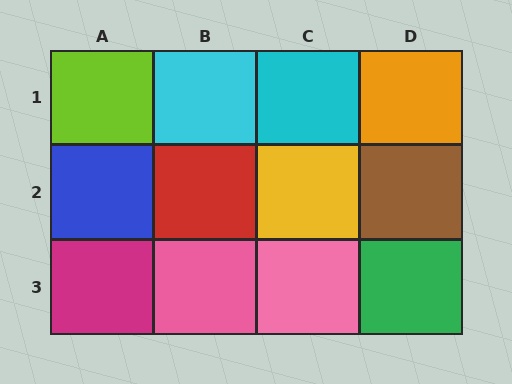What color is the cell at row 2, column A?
Blue.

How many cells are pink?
2 cells are pink.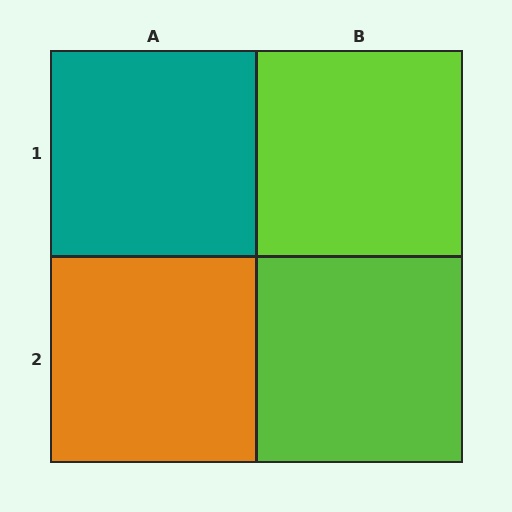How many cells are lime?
2 cells are lime.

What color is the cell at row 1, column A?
Teal.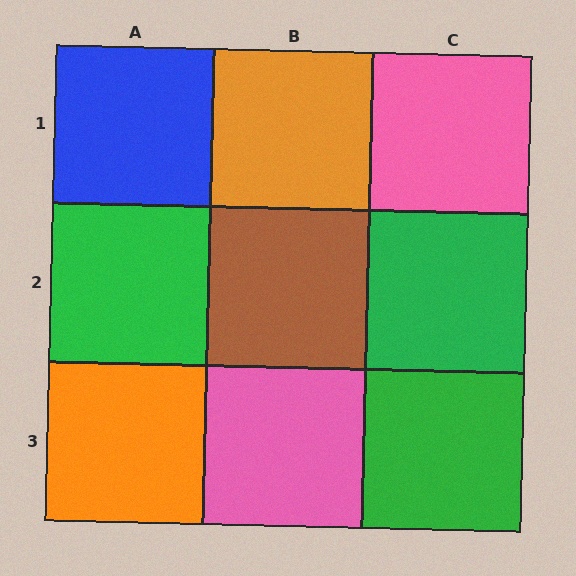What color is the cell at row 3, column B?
Pink.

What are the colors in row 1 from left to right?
Blue, orange, pink.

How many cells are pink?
2 cells are pink.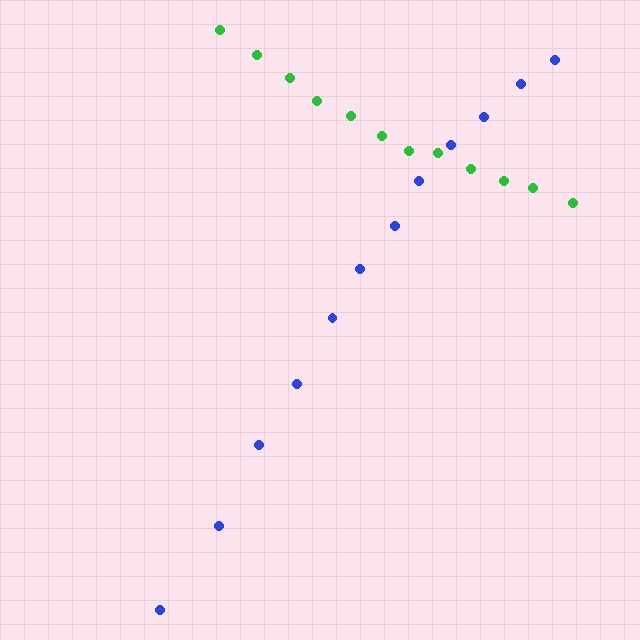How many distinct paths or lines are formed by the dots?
There are 2 distinct paths.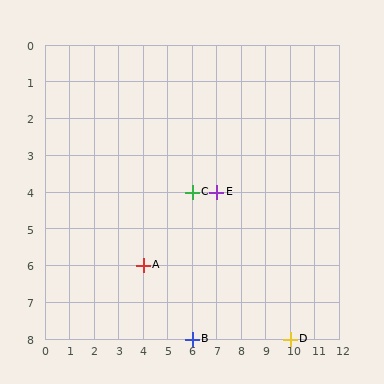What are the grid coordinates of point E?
Point E is at grid coordinates (7, 4).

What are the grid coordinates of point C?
Point C is at grid coordinates (6, 4).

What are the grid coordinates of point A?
Point A is at grid coordinates (4, 6).